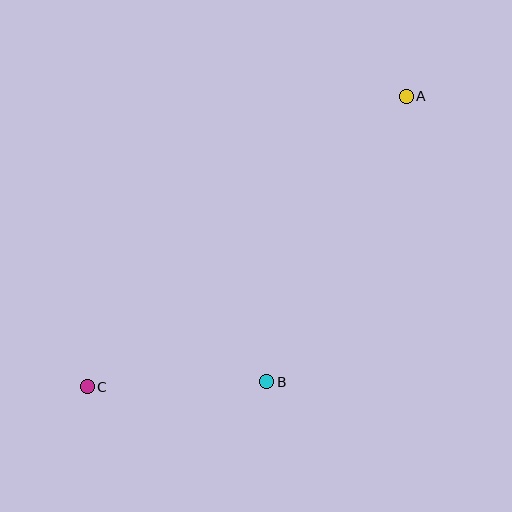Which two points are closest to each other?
Points B and C are closest to each other.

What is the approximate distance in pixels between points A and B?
The distance between A and B is approximately 318 pixels.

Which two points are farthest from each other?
Points A and C are farthest from each other.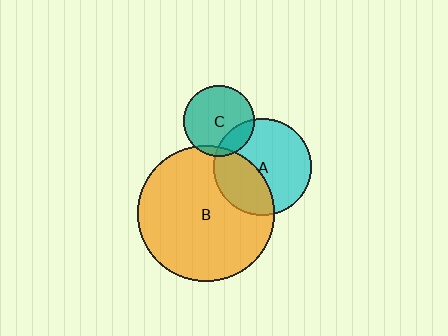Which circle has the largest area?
Circle B (orange).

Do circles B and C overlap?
Yes.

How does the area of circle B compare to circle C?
Approximately 3.7 times.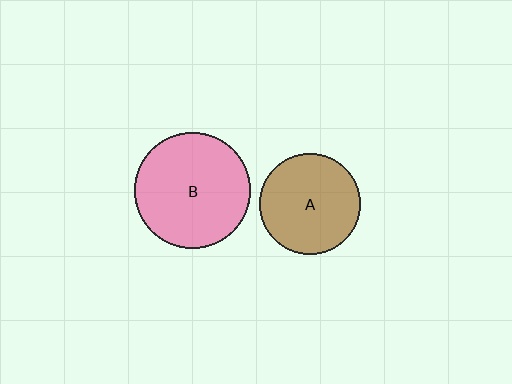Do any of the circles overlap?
No, none of the circles overlap.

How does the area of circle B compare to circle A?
Approximately 1.3 times.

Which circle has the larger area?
Circle B (pink).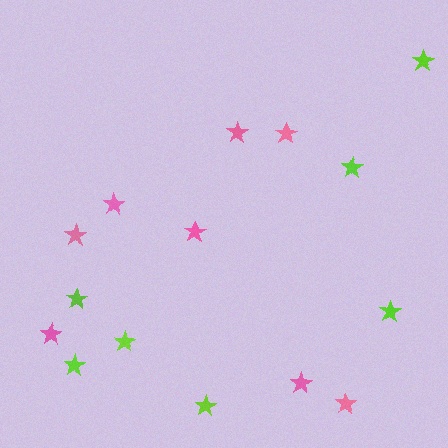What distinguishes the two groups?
There are 2 groups: one group of pink stars (8) and one group of lime stars (7).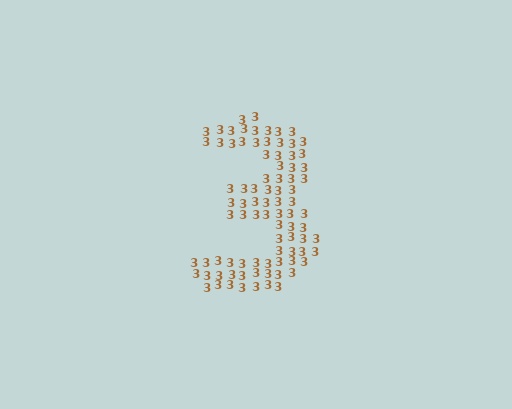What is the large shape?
The large shape is the digit 3.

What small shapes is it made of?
It is made of small digit 3's.